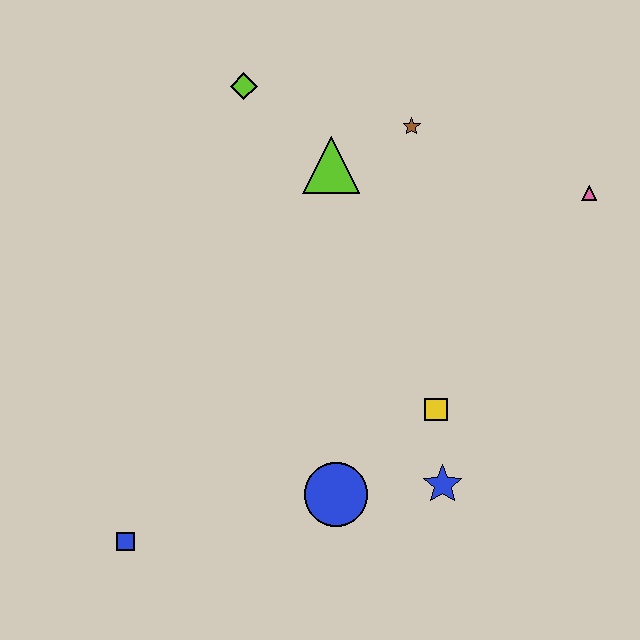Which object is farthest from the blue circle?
The lime diamond is farthest from the blue circle.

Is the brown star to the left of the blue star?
Yes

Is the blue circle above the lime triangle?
No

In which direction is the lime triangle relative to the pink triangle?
The lime triangle is to the left of the pink triangle.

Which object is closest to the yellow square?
The blue star is closest to the yellow square.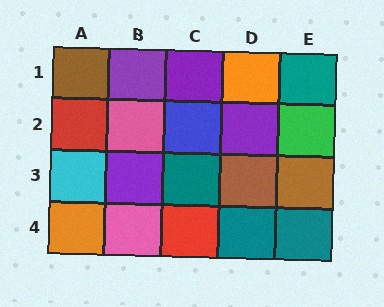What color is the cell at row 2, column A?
Red.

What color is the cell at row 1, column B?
Purple.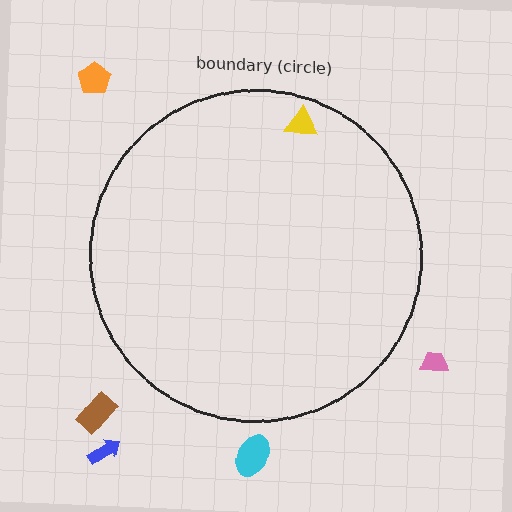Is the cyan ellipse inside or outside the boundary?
Outside.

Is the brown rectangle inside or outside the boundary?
Outside.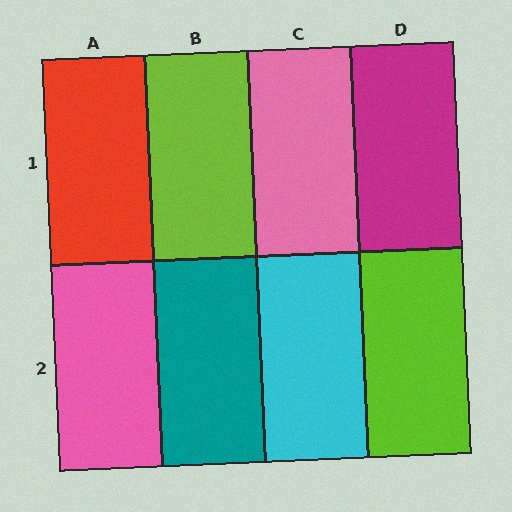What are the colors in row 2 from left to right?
Pink, teal, cyan, lime.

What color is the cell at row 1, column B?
Lime.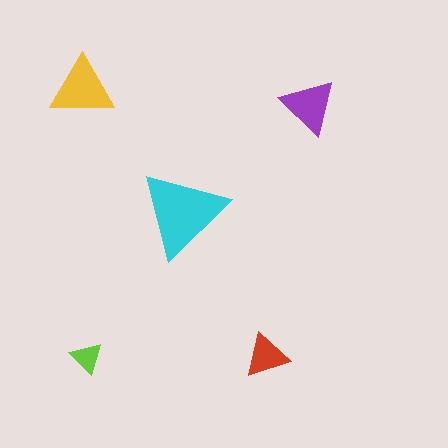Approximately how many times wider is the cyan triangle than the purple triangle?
About 1.5 times wider.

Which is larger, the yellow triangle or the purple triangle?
The yellow one.